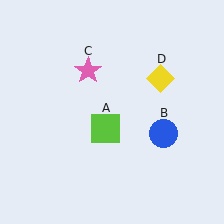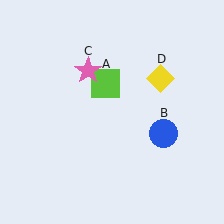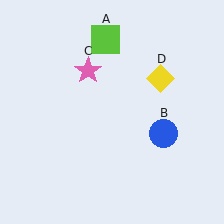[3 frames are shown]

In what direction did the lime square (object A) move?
The lime square (object A) moved up.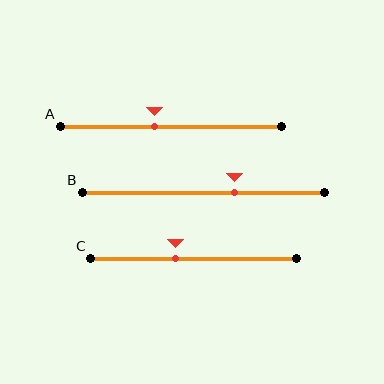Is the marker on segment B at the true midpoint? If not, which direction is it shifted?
No, the marker on segment B is shifted to the right by about 13% of the segment length.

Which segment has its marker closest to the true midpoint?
Segment A has its marker closest to the true midpoint.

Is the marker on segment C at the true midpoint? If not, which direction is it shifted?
No, the marker on segment C is shifted to the left by about 9% of the segment length.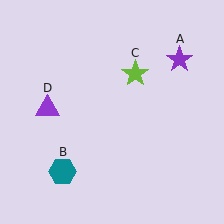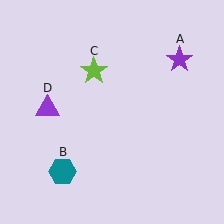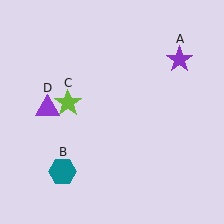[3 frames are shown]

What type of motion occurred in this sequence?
The lime star (object C) rotated counterclockwise around the center of the scene.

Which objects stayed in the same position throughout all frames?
Purple star (object A) and teal hexagon (object B) and purple triangle (object D) remained stationary.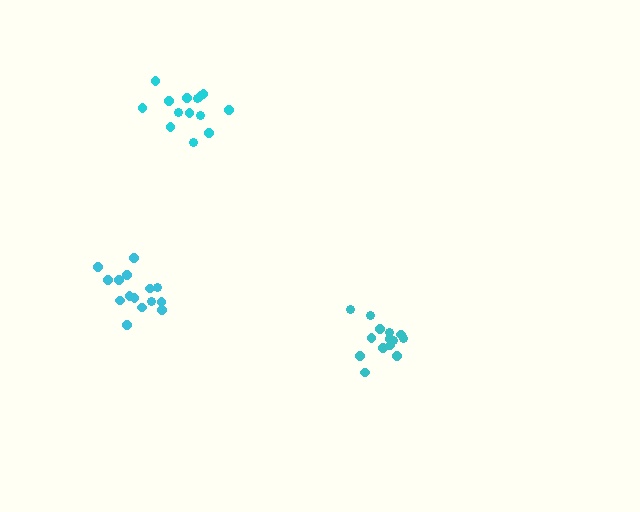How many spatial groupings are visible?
There are 3 spatial groupings.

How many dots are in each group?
Group 1: 15 dots, Group 2: 14 dots, Group 3: 14 dots (43 total).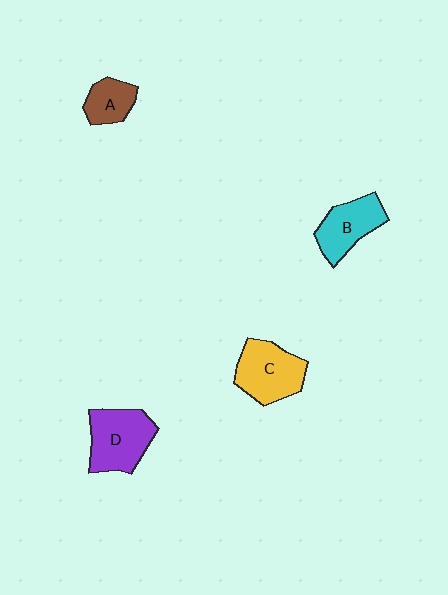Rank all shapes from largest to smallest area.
From largest to smallest: D (purple), C (yellow), B (cyan), A (brown).